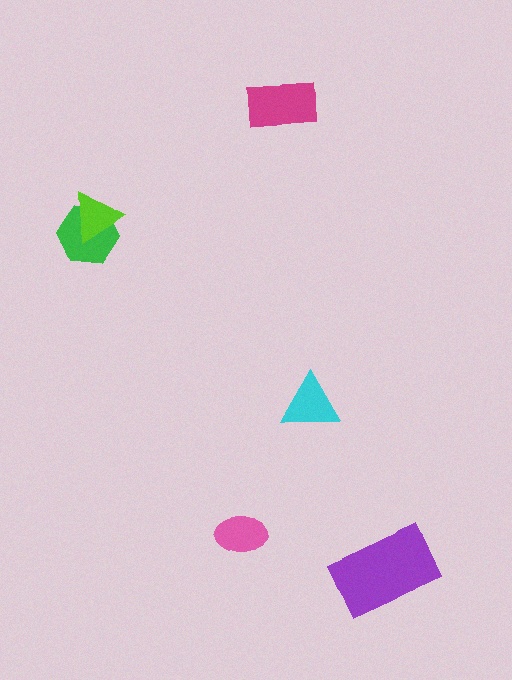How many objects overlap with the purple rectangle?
0 objects overlap with the purple rectangle.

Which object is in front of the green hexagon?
The lime triangle is in front of the green hexagon.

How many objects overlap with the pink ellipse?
0 objects overlap with the pink ellipse.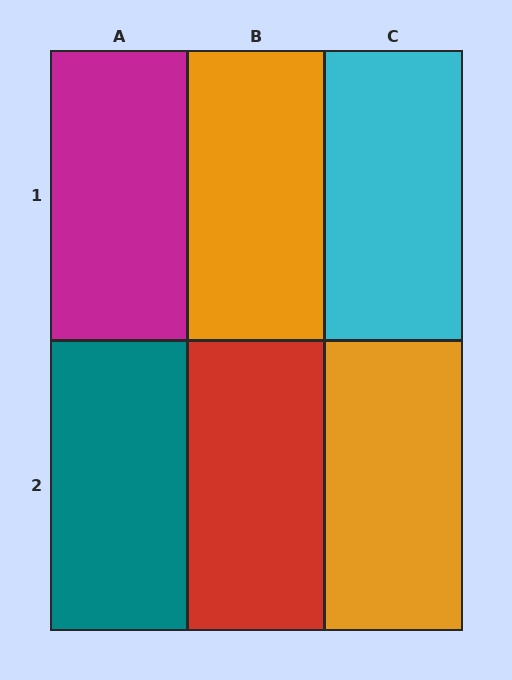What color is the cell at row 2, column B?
Red.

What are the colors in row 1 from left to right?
Magenta, orange, cyan.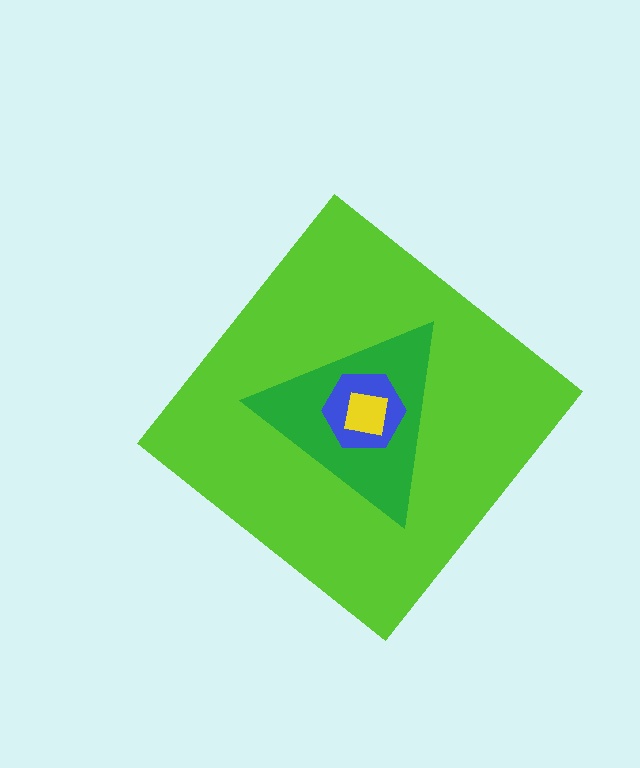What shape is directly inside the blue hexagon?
The yellow square.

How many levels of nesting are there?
4.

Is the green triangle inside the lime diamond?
Yes.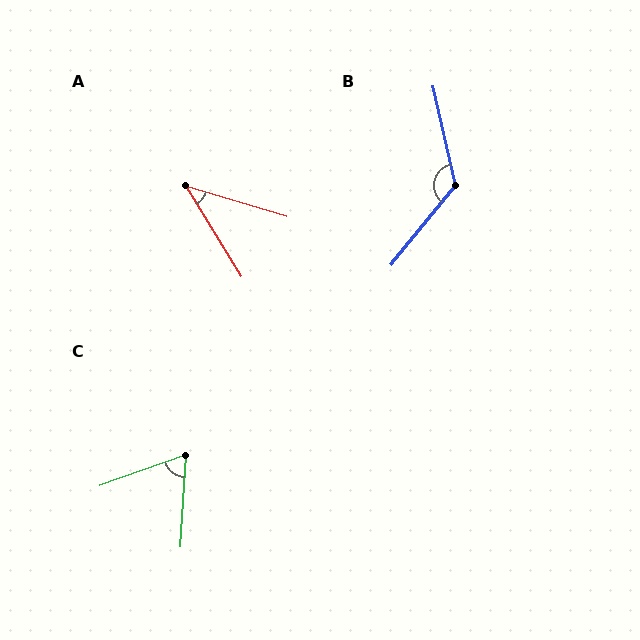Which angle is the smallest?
A, at approximately 42 degrees.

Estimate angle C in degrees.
Approximately 67 degrees.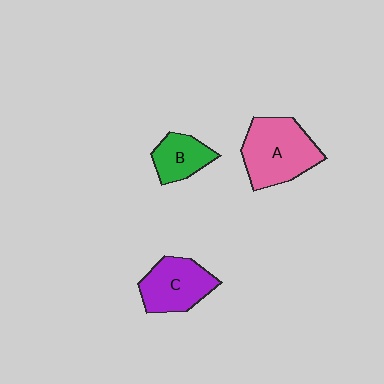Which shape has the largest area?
Shape A (pink).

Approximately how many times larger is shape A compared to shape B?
Approximately 1.9 times.